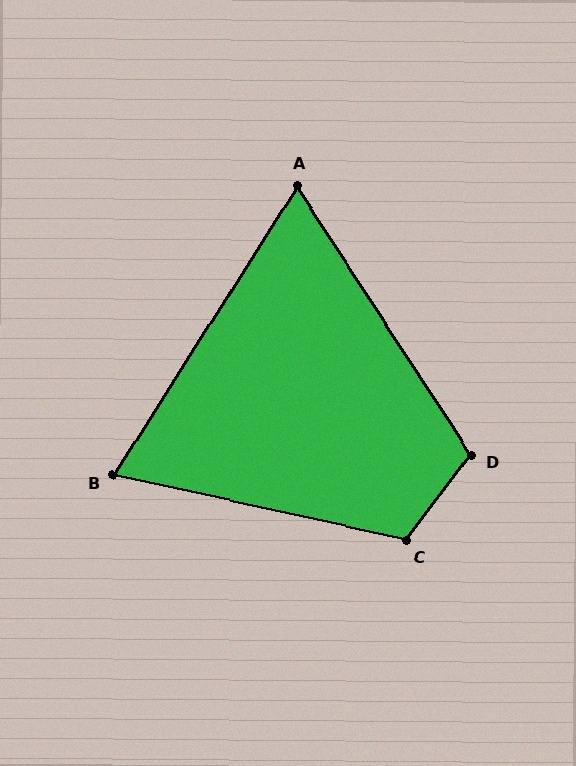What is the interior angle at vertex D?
Approximately 110 degrees (obtuse).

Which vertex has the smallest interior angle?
A, at approximately 65 degrees.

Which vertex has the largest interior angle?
C, at approximately 115 degrees.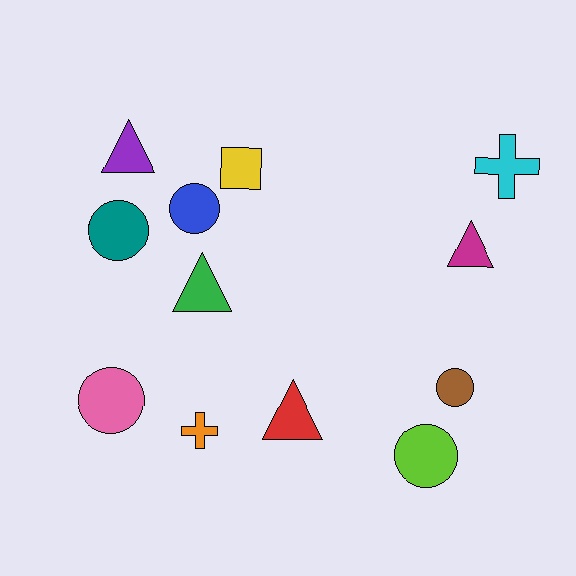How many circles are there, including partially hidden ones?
There are 5 circles.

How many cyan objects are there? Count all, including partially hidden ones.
There is 1 cyan object.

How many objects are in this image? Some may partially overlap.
There are 12 objects.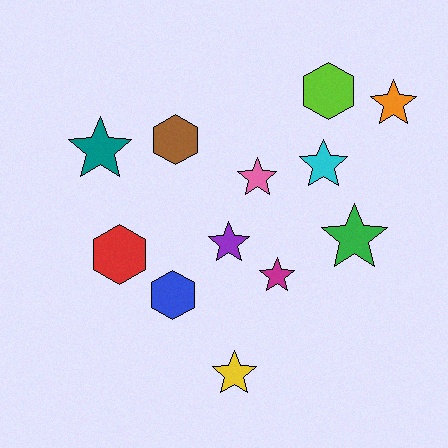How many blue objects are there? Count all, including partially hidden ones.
There is 1 blue object.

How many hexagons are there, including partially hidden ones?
There are 4 hexagons.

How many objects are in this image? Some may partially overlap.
There are 12 objects.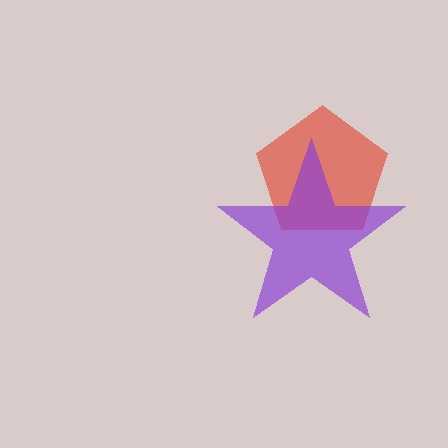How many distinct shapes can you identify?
There are 2 distinct shapes: a red pentagon, a purple star.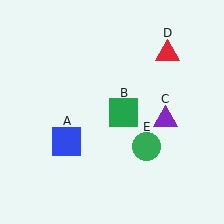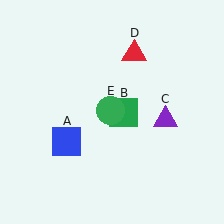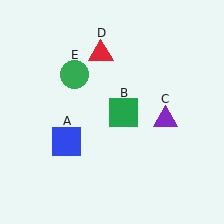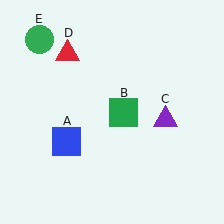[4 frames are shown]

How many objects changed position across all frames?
2 objects changed position: red triangle (object D), green circle (object E).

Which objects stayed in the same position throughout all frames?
Blue square (object A) and green square (object B) and purple triangle (object C) remained stationary.